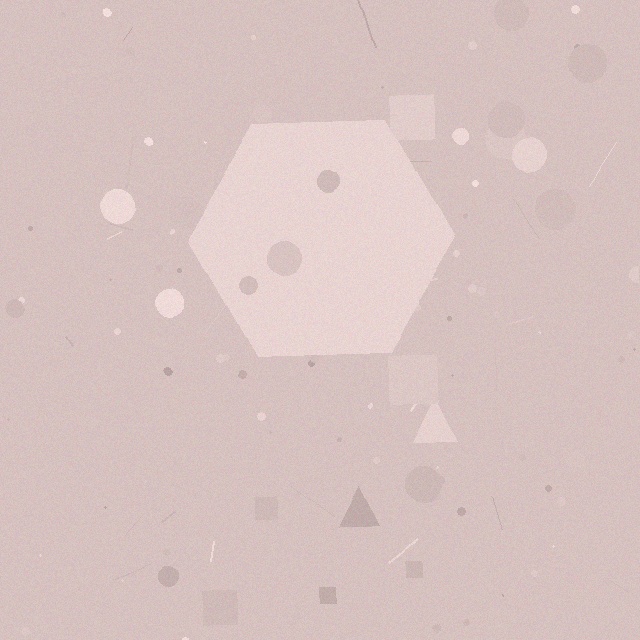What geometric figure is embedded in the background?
A hexagon is embedded in the background.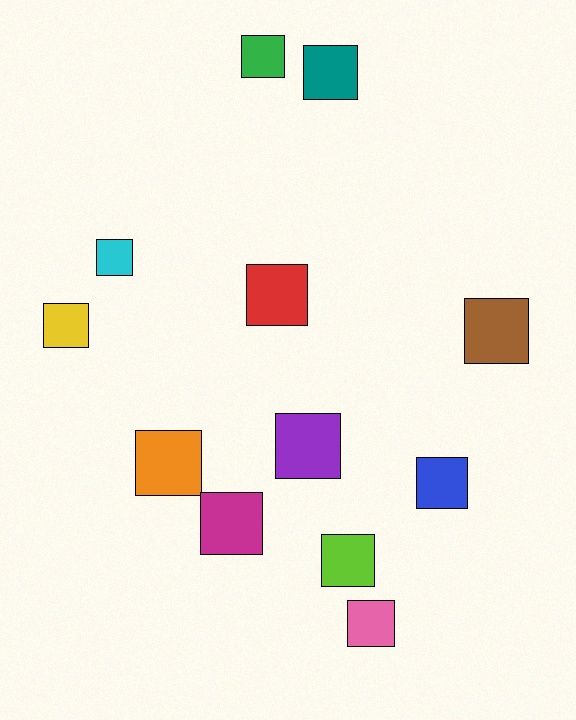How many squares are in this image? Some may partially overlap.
There are 12 squares.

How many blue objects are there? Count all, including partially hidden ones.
There is 1 blue object.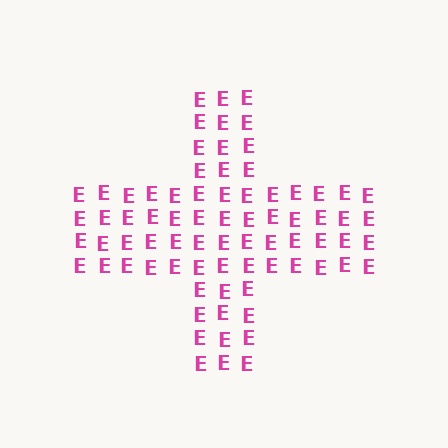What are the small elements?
The small elements are letter E's.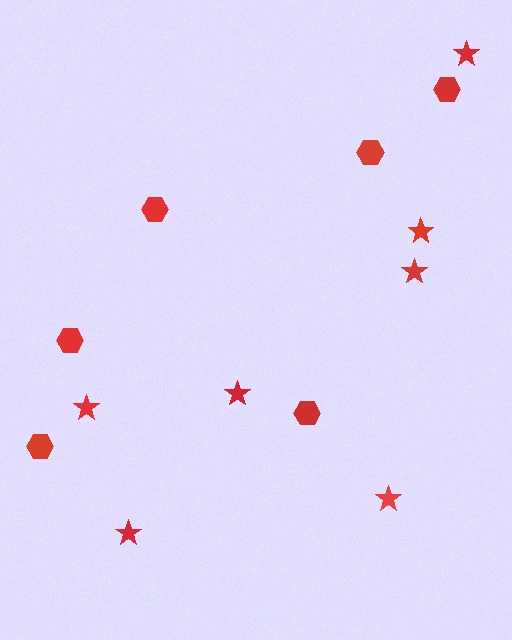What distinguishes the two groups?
There are 2 groups: one group of stars (7) and one group of hexagons (6).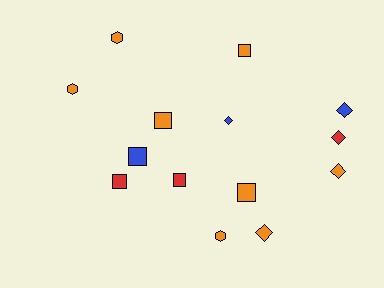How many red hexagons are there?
There are no red hexagons.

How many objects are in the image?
There are 14 objects.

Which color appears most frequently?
Orange, with 8 objects.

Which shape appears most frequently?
Square, with 6 objects.